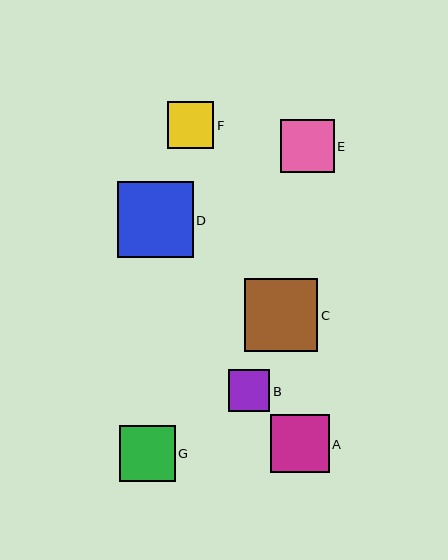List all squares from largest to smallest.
From largest to smallest: D, C, A, G, E, F, B.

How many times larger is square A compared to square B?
Square A is approximately 1.4 times the size of square B.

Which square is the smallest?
Square B is the smallest with a size of approximately 41 pixels.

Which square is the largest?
Square D is the largest with a size of approximately 76 pixels.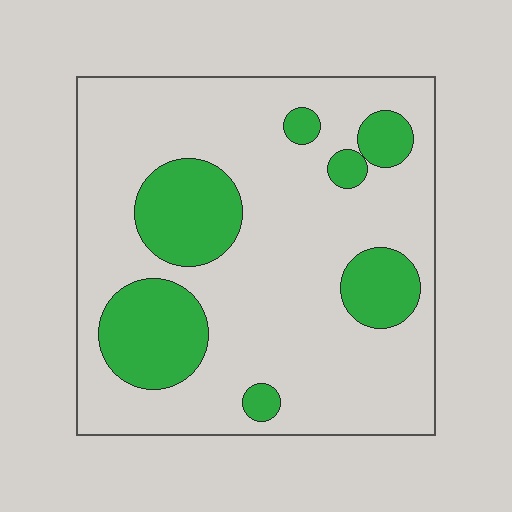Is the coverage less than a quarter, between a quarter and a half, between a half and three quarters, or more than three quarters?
Less than a quarter.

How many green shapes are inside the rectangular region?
7.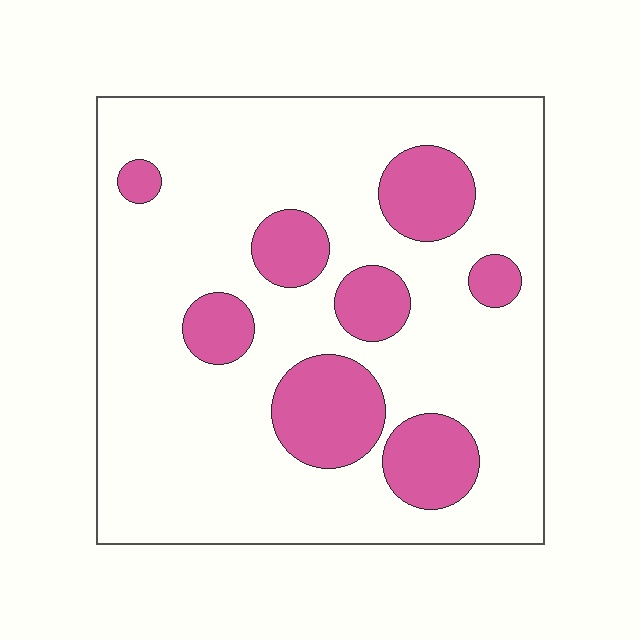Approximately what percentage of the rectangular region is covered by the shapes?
Approximately 20%.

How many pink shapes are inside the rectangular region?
8.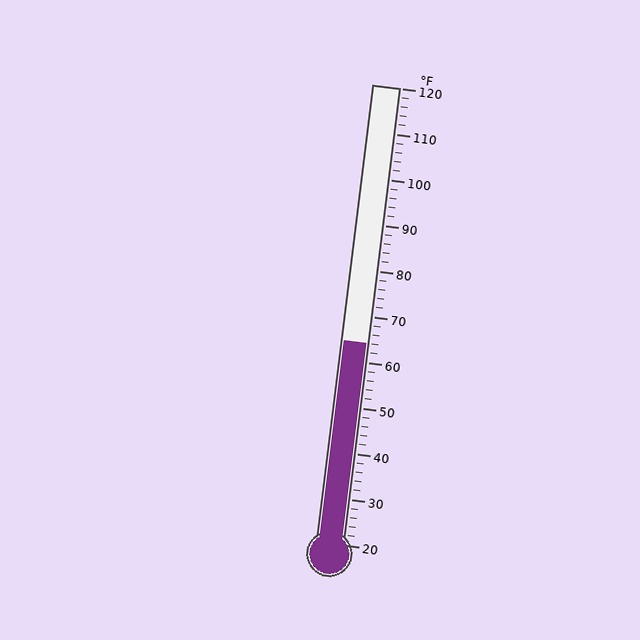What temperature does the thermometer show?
The thermometer shows approximately 64°F.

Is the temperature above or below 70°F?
The temperature is below 70°F.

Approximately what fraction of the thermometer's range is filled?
The thermometer is filled to approximately 45% of its range.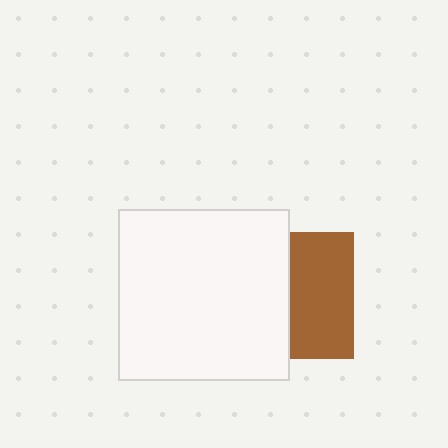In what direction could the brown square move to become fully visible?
The brown square could move right. That would shift it out from behind the white square entirely.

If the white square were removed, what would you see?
You would see the complete brown square.